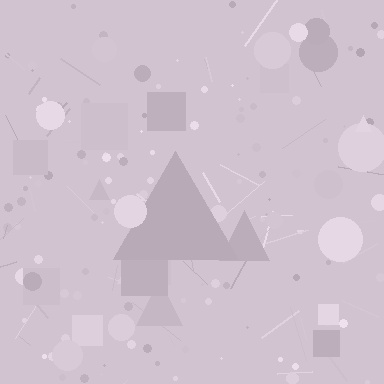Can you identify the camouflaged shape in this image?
The camouflaged shape is a triangle.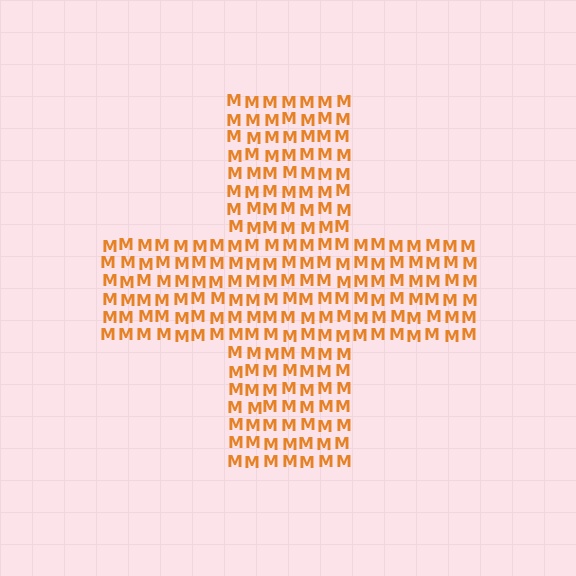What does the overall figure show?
The overall figure shows a cross.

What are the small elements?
The small elements are letter M's.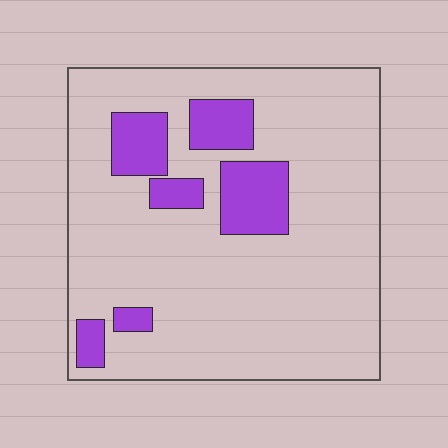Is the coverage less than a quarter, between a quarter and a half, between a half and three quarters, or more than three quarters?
Less than a quarter.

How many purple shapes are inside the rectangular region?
6.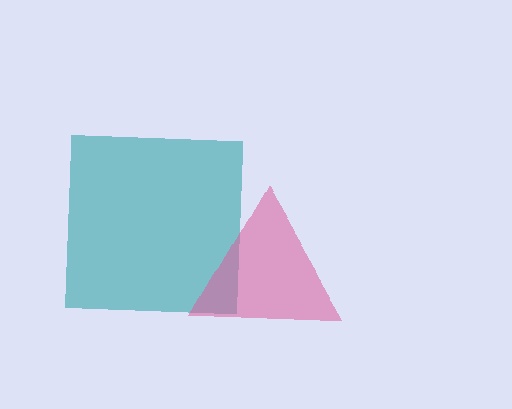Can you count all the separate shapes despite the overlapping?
Yes, there are 2 separate shapes.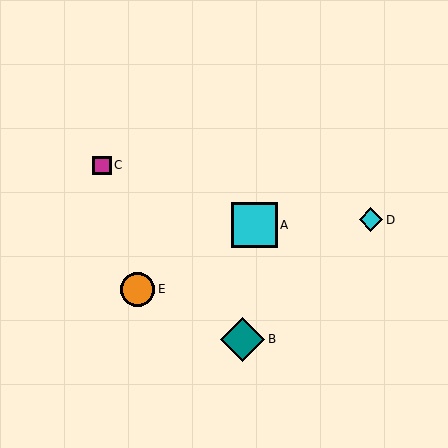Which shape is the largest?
The cyan square (labeled A) is the largest.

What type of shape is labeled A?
Shape A is a cyan square.